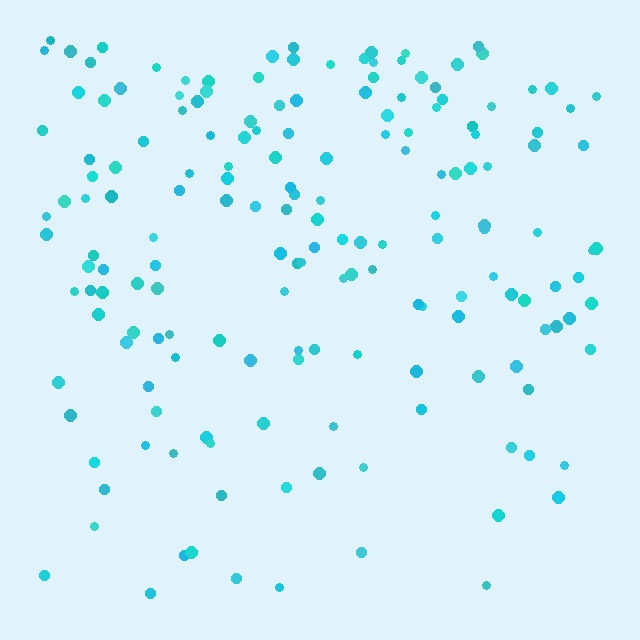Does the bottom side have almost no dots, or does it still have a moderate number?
Still a moderate number, just noticeably fewer than the top.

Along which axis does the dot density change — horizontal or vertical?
Vertical.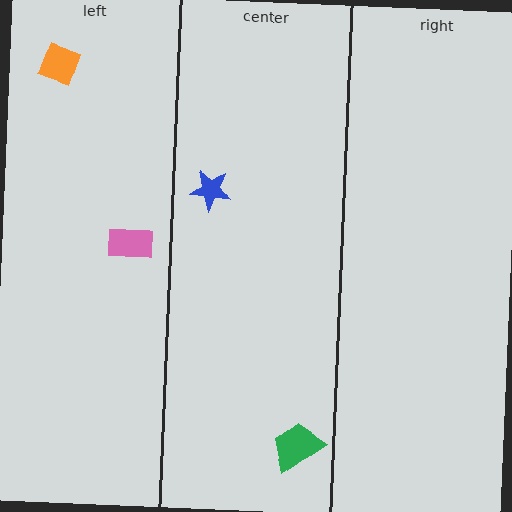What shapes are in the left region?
The pink rectangle, the orange diamond.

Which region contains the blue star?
The center region.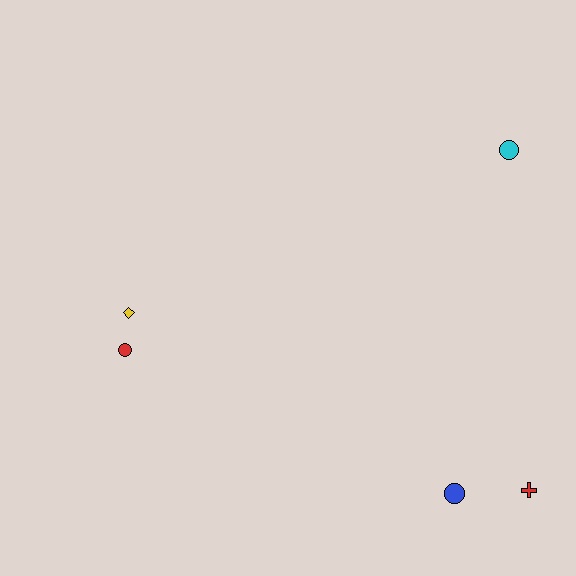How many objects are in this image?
There are 5 objects.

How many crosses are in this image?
There is 1 cross.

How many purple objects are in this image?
There are no purple objects.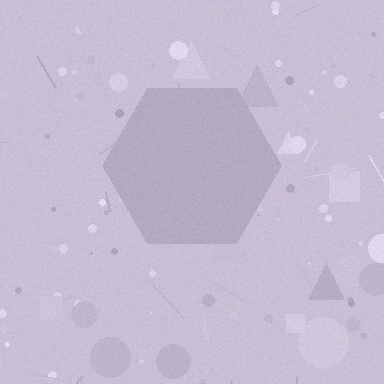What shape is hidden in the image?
A hexagon is hidden in the image.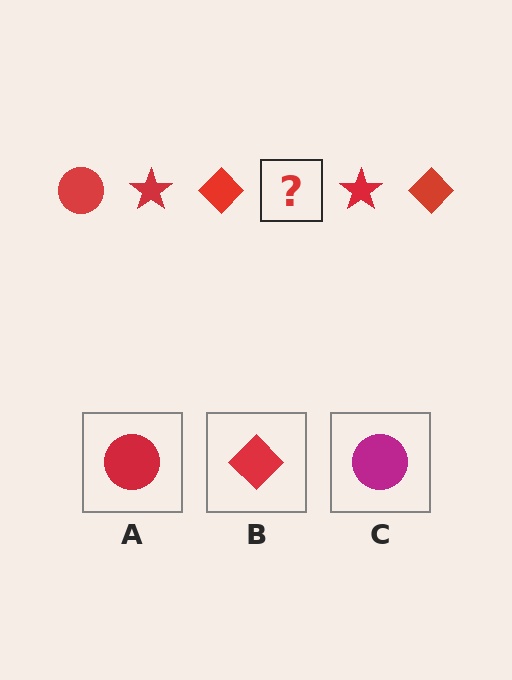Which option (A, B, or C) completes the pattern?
A.